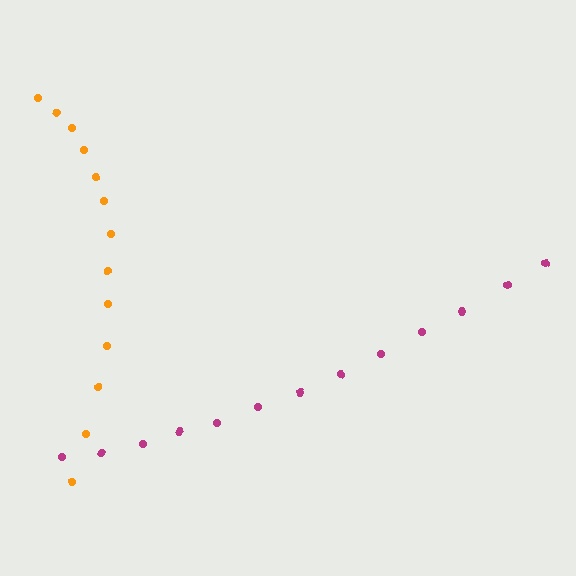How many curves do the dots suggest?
There are 2 distinct paths.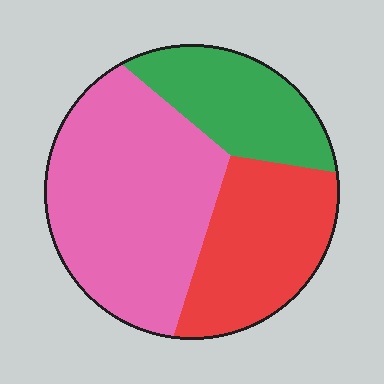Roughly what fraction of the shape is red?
Red takes up about one quarter (1/4) of the shape.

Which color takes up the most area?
Pink, at roughly 50%.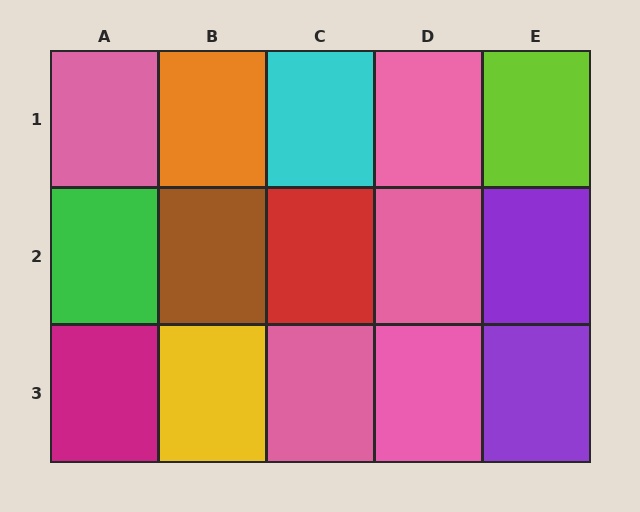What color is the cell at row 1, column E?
Lime.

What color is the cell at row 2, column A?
Green.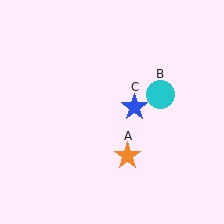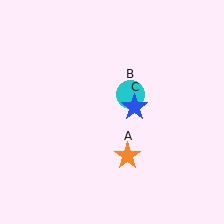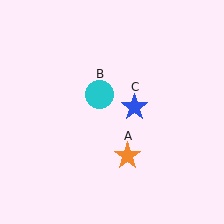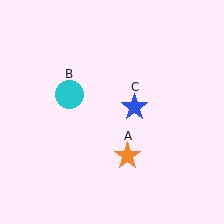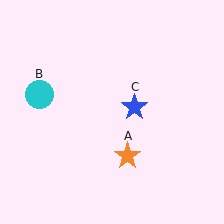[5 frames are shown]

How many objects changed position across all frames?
1 object changed position: cyan circle (object B).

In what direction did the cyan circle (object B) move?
The cyan circle (object B) moved left.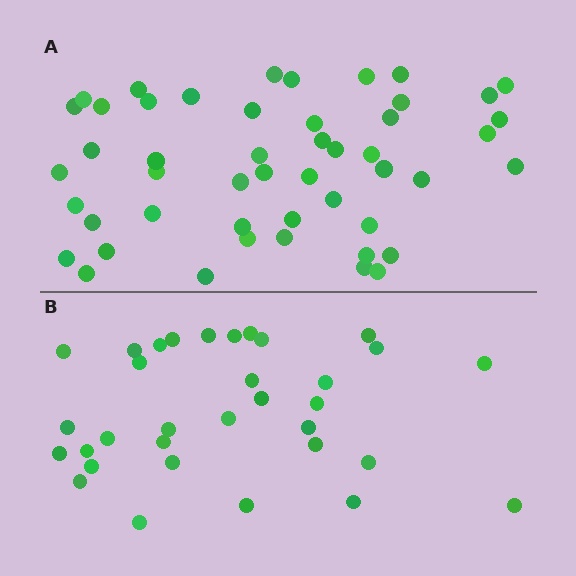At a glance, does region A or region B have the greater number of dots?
Region A (the top region) has more dots.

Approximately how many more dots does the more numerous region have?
Region A has approximately 15 more dots than region B.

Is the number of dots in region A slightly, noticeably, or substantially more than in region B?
Region A has substantially more. The ratio is roughly 1.5 to 1.